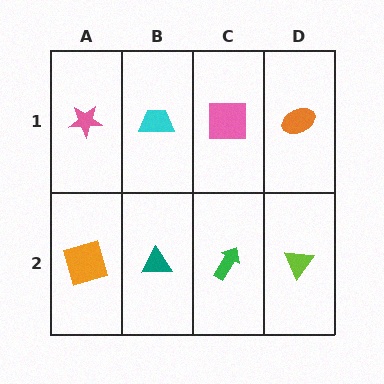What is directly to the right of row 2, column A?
A teal triangle.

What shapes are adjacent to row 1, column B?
A teal triangle (row 2, column B), a pink star (row 1, column A), a pink square (row 1, column C).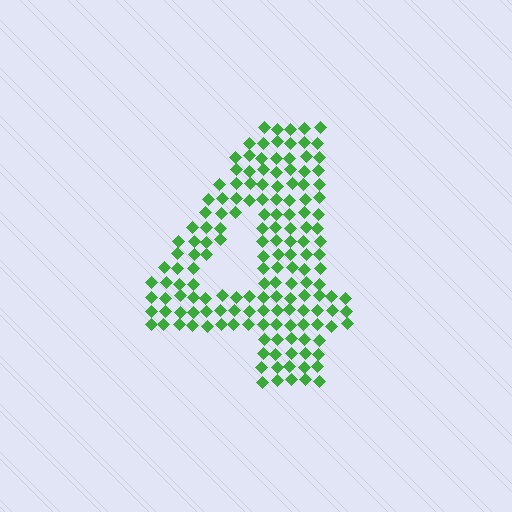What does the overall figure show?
The overall figure shows the digit 4.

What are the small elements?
The small elements are diamonds.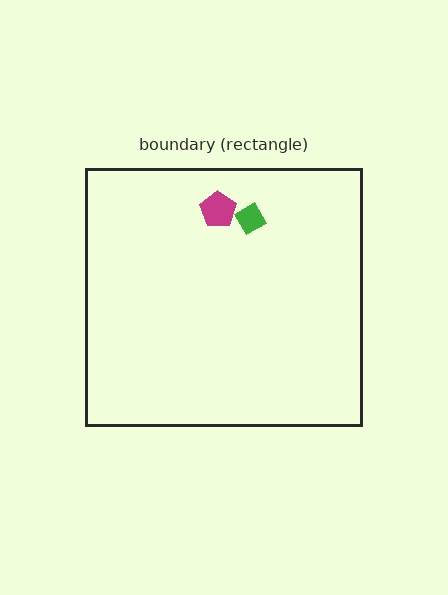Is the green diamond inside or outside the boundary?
Inside.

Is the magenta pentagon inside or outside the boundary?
Inside.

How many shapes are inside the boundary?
2 inside, 0 outside.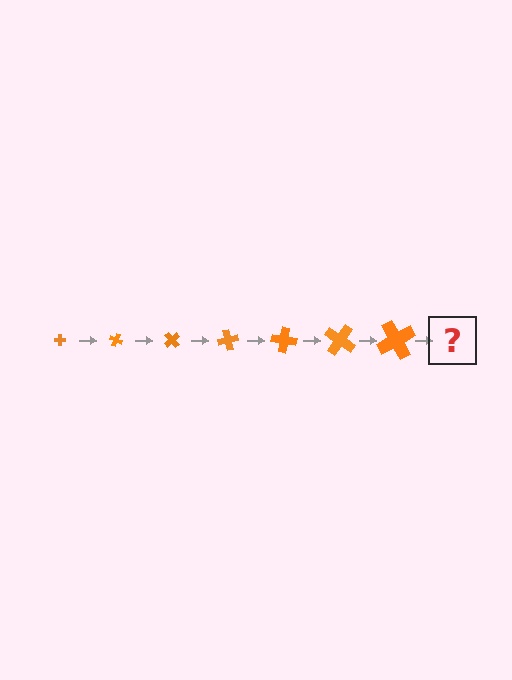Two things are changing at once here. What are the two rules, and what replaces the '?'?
The two rules are that the cross grows larger each step and it rotates 25 degrees each step. The '?' should be a cross, larger than the previous one and rotated 175 degrees from the start.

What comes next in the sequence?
The next element should be a cross, larger than the previous one and rotated 175 degrees from the start.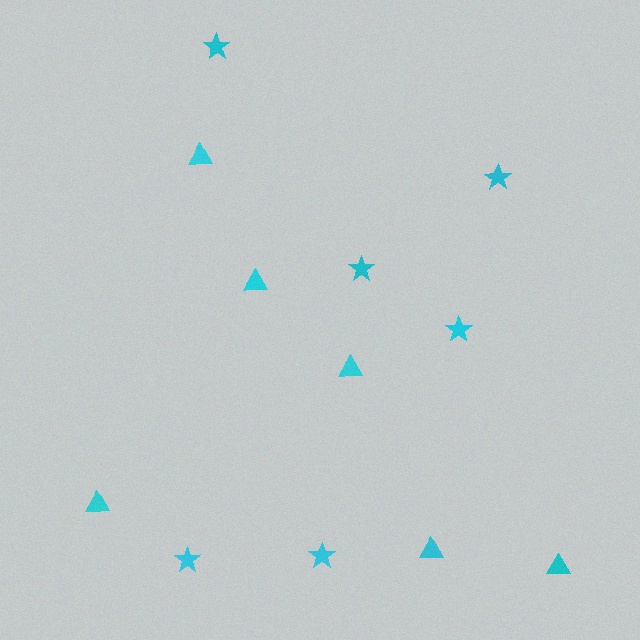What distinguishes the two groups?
There are 2 groups: one group of stars (6) and one group of triangles (6).